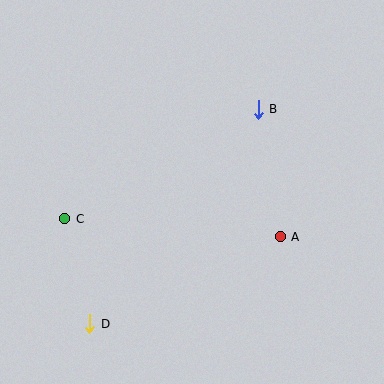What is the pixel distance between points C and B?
The distance between C and B is 222 pixels.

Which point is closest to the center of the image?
Point A at (280, 237) is closest to the center.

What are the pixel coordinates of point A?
Point A is at (280, 237).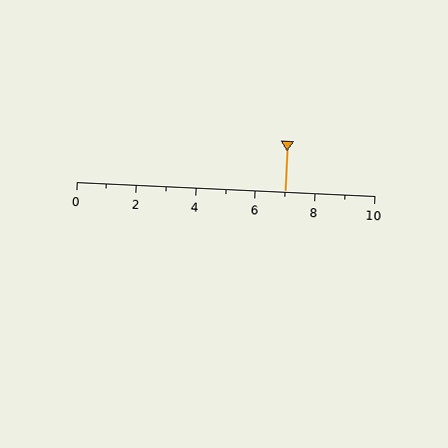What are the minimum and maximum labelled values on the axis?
The axis runs from 0 to 10.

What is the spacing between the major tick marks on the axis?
The major ticks are spaced 2 apart.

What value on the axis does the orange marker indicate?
The marker indicates approximately 7.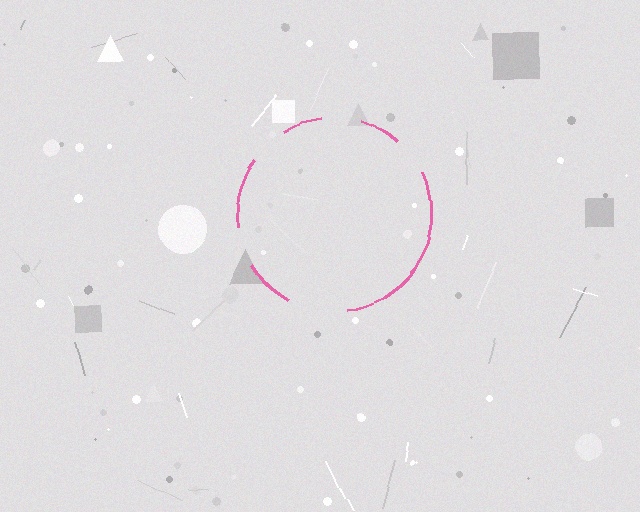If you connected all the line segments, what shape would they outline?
They would outline a circle.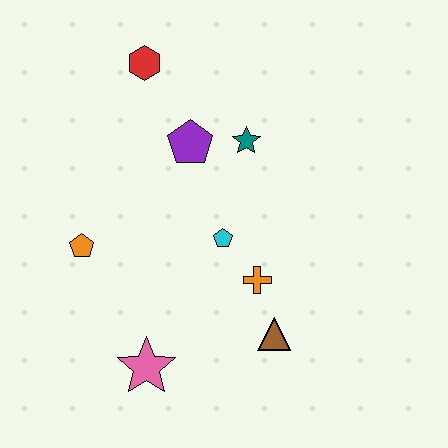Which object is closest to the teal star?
The purple pentagon is closest to the teal star.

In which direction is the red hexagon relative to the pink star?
The red hexagon is above the pink star.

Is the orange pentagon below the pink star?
No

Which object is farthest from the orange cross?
The red hexagon is farthest from the orange cross.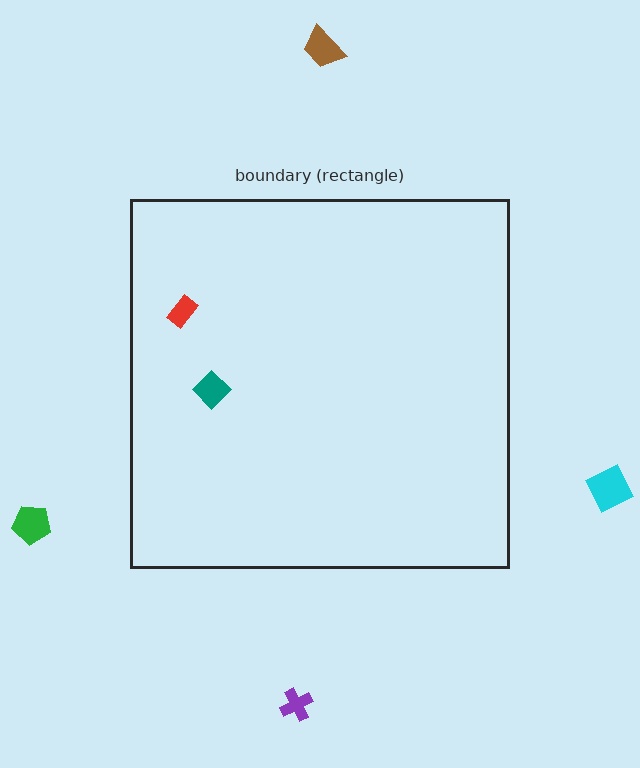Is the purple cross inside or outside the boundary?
Outside.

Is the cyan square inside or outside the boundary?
Outside.